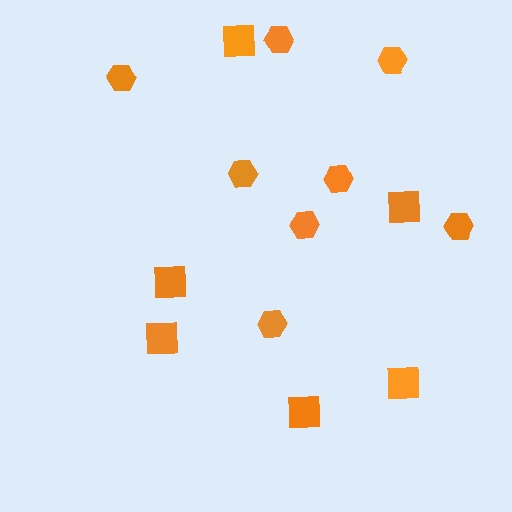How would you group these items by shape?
There are 2 groups: one group of squares (6) and one group of hexagons (8).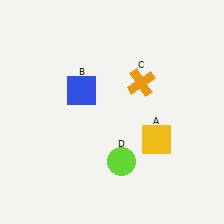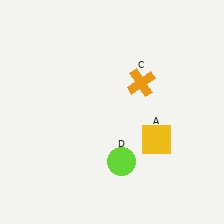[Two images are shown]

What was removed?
The blue square (B) was removed in Image 2.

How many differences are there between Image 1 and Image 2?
There is 1 difference between the two images.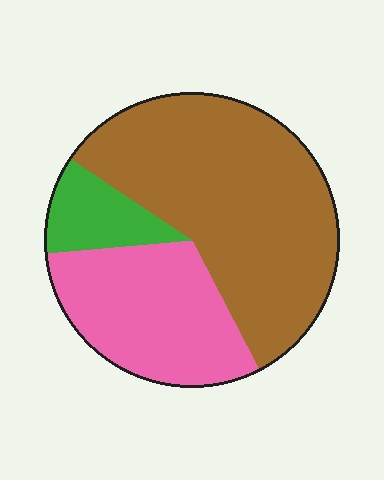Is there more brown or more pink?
Brown.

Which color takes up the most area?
Brown, at roughly 60%.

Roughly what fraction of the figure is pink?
Pink covers 31% of the figure.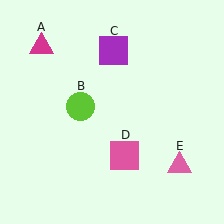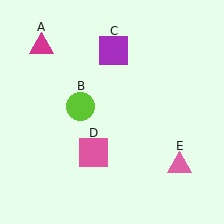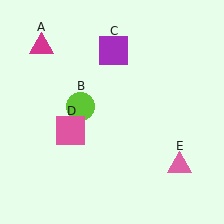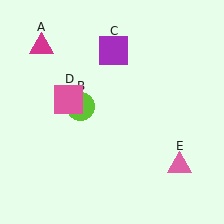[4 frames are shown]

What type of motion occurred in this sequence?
The pink square (object D) rotated clockwise around the center of the scene.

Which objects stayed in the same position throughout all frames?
Magenta triangle (object A) and lime circle (object B) and purple square (object C) and pink triangle (object E) remained stationary.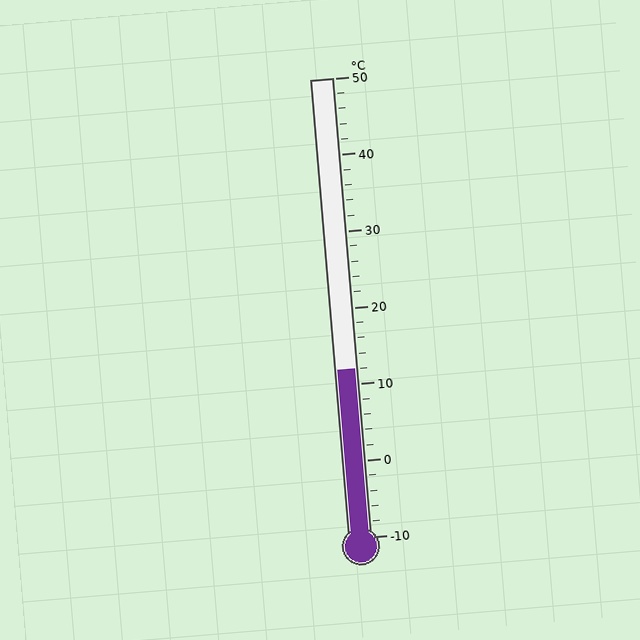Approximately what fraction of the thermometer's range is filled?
The thermometer is filled to approximately 35% of its range.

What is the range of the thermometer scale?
The thermometer scale ranges from -10°C to 50°C.